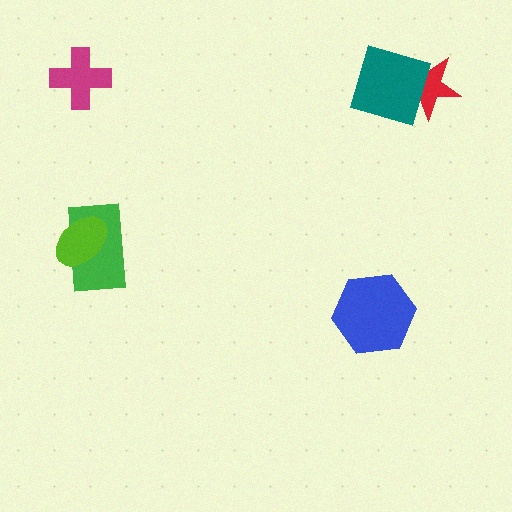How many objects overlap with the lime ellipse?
1 object overlaps with the lime ellipse.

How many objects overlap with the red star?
1 object overlaps with the red star.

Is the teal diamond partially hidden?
No, no other shape covers it.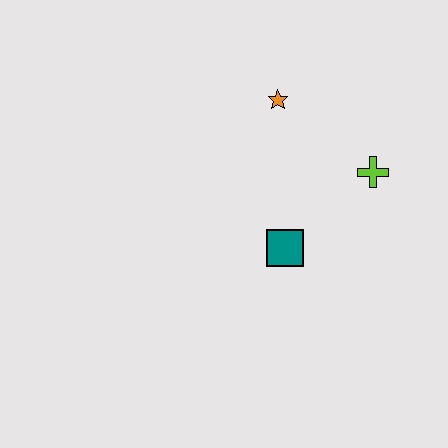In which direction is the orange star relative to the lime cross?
The orange star is to the left of the lime cross.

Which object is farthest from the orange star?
The teal square is farthest from the orange star.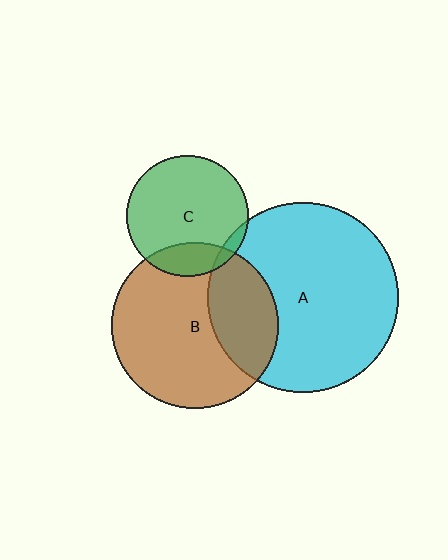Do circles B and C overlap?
Yes.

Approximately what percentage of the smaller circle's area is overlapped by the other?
Approximately 20%.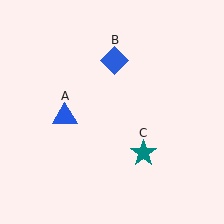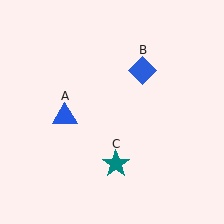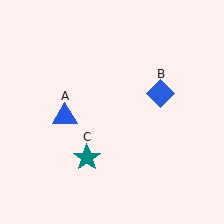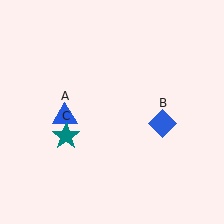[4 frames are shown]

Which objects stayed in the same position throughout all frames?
Blue triangle (object A) remained stationary.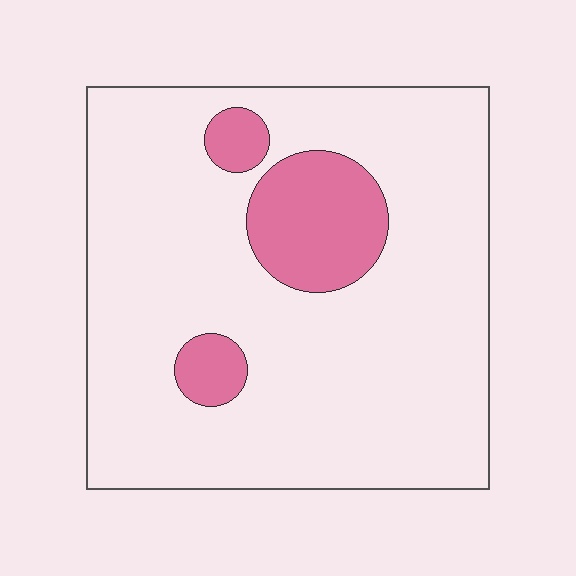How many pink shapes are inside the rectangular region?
3.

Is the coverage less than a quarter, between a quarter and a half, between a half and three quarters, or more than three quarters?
Less than a quarter.